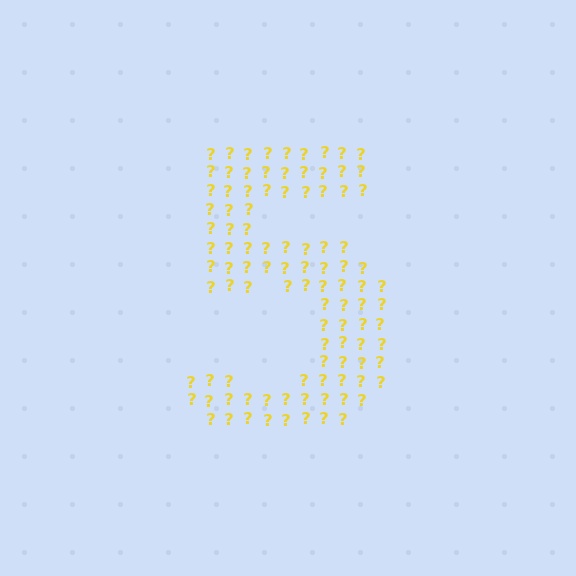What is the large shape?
The large shape is the digit 5.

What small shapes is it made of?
It is made of small question marks.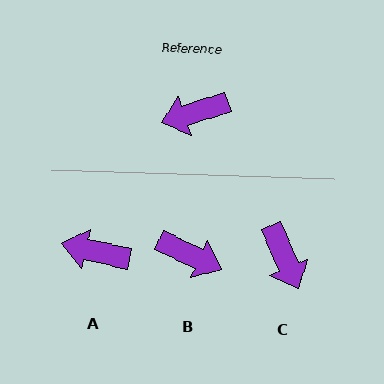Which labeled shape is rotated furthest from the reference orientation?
B, about 137 degrees away.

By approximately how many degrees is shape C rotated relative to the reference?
Approximately 96 degrees counter-clockwise.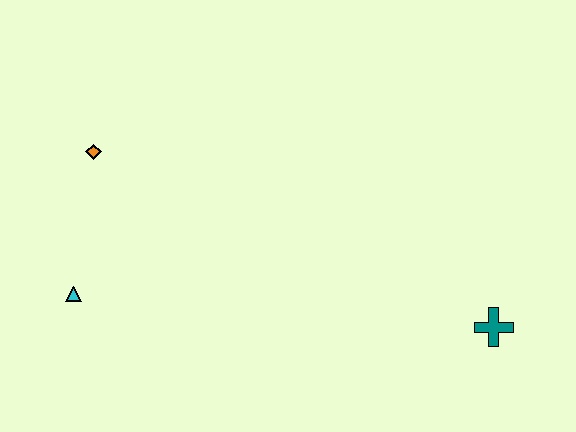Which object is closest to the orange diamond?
The cyan triangle is closest to the orange diamond.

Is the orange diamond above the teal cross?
Yes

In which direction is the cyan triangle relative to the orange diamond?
The cyan triangle is below the orange diamond.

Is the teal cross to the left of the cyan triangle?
No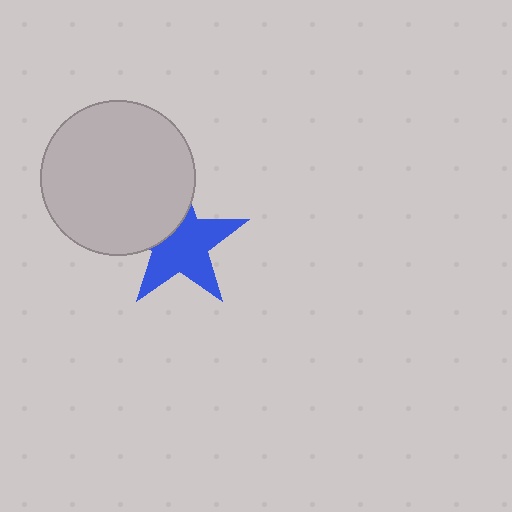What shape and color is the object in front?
The object in front is a light gray circle.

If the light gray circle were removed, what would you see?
You would see the complete blue star.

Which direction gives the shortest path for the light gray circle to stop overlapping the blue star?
Moving toward the upper-left gives the shortest separation.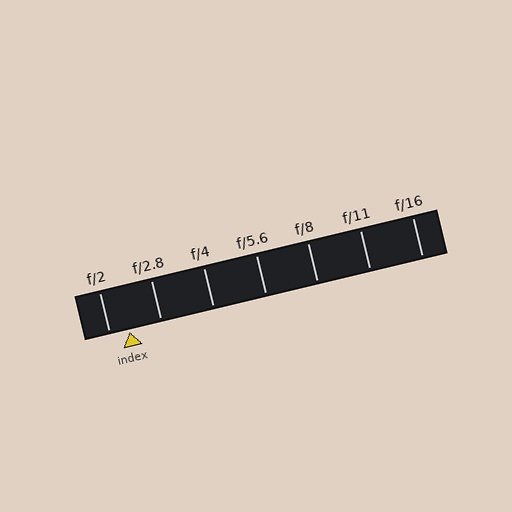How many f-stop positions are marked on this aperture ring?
There are 7 f-stop positions marked.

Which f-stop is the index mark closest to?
The index mark is closest to f/2.